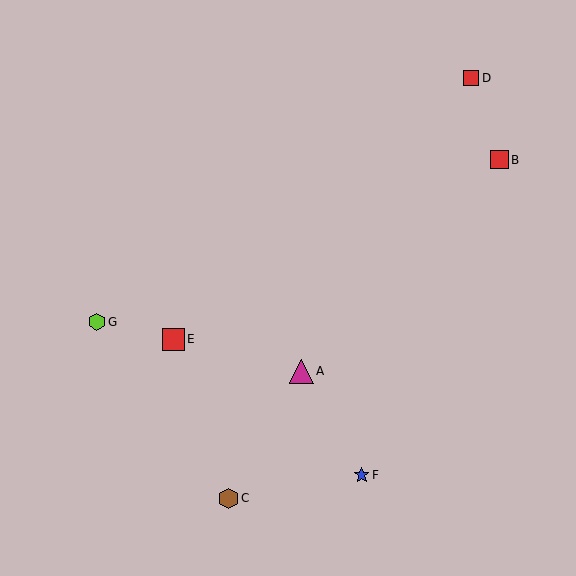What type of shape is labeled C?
Shape C is a brown hexagon.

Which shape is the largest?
The magenta triangle (labeled A) is the largest.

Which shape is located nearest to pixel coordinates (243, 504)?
The brown hexagon (labeled C) at (228, 498) is nearest to that location.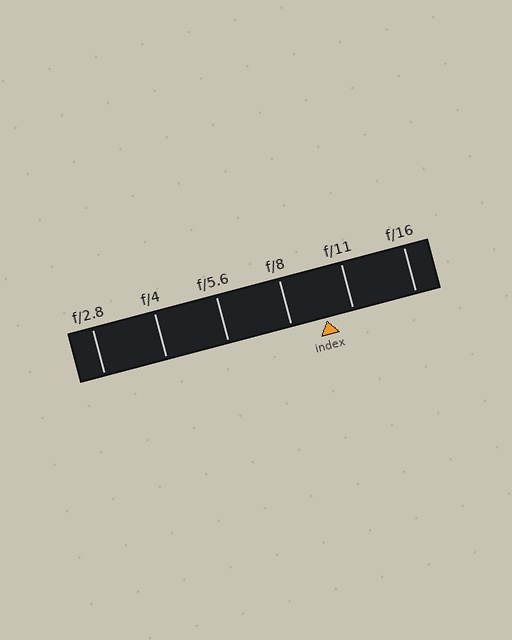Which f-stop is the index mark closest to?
The index mark is closest to f/11.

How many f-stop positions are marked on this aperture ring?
There are 6 f-stop positions marked.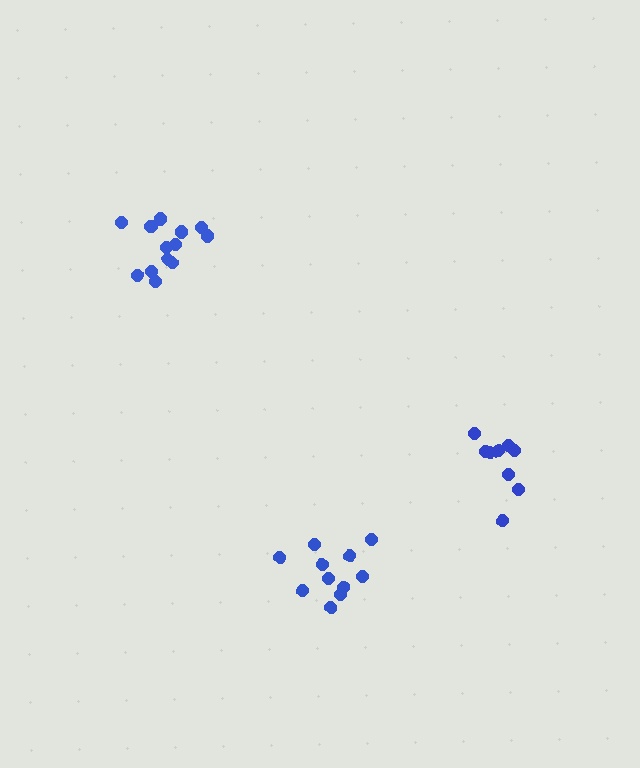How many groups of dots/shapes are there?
There are 3 groups.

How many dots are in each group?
Group 1: 13 dots, Group 2: 9 dots, Group 3: 11 dots (33 total).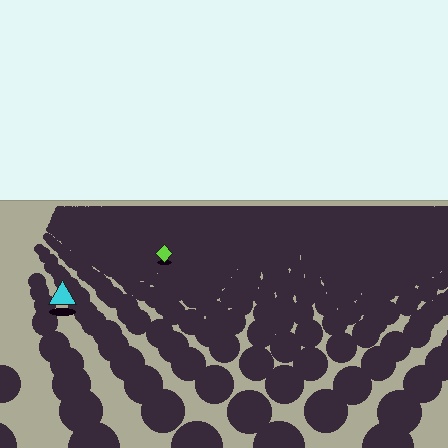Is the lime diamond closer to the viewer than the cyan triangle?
No. The cyan triangle is closer — you can tell from the texture gradient: the ground texture is coarser near it.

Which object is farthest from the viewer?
The lime diamond is farthest from the viewer. It appears smaller and the ground texture around it is denser.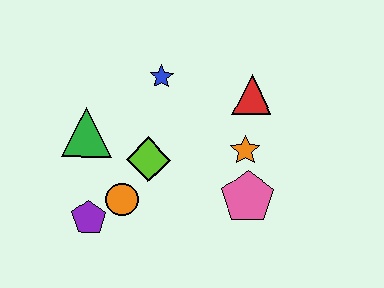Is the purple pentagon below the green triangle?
Yes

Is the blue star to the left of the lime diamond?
No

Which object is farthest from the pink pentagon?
The green triangle is farthest from the pink pentagon.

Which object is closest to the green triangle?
The lime diamond is closest to the green triangle.